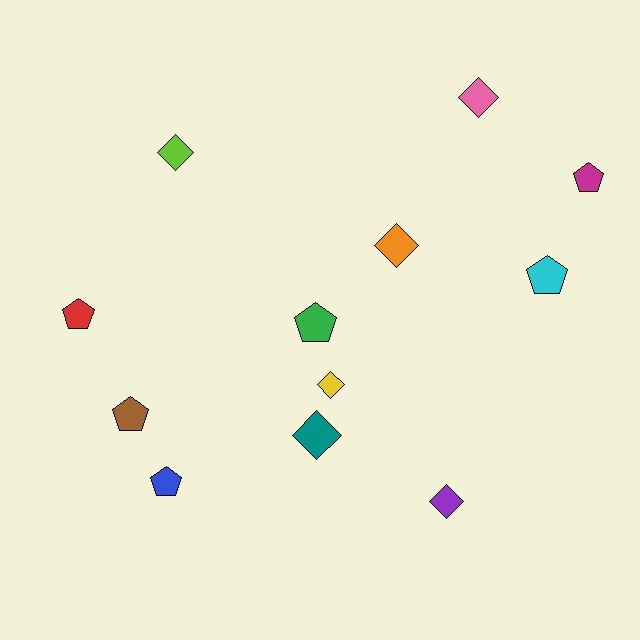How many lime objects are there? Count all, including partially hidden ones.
There is 1 lime object.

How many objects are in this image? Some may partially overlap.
There are 12 objects.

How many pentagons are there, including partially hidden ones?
There are 6 pentagons.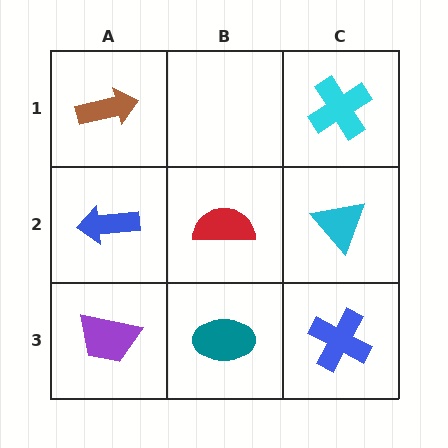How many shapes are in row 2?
3 shapes.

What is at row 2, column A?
A blue arrow.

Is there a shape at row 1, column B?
No, that cell is empty.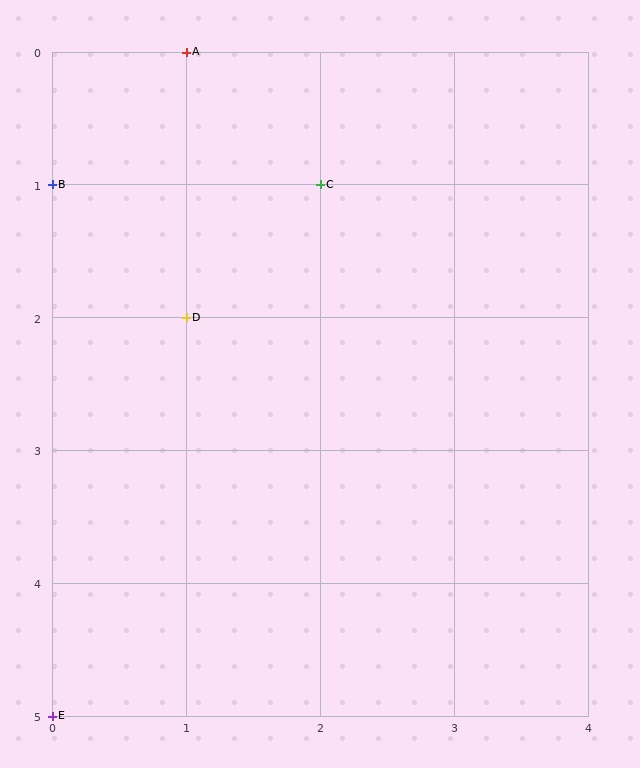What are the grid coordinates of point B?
Point B is at grid coordinates (0, 1).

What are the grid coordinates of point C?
Point C is at grid coordinates (2, 1).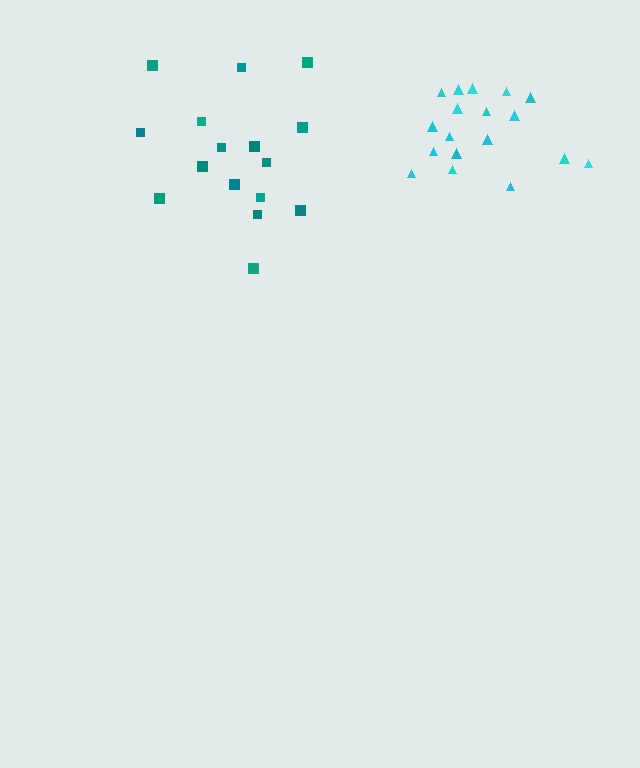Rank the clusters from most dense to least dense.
cyan, teal.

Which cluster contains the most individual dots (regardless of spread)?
Cyan (18).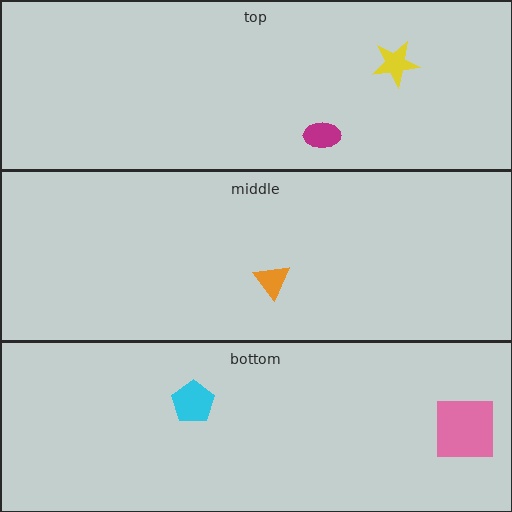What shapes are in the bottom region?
The pink square, the cyan pentagon.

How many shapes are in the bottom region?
2.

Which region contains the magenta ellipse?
The top region.